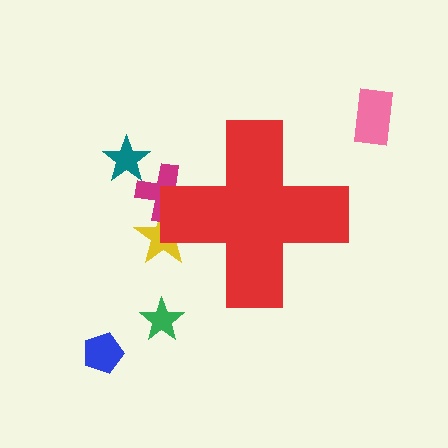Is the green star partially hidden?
No, the green star is fully visible.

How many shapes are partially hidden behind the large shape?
2 shapes are partially hidden.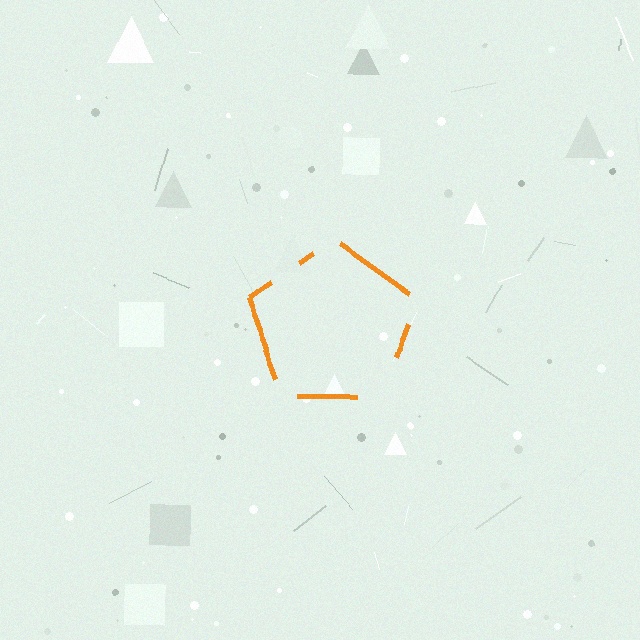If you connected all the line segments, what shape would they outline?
They would outline a pentagon.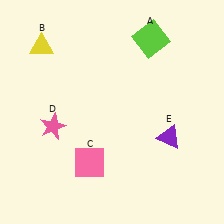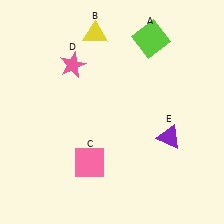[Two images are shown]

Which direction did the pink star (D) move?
The pink star (D) moved up.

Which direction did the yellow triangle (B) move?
The yellow triangle (B) moved right.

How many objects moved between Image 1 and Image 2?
2 objects moved between the two images.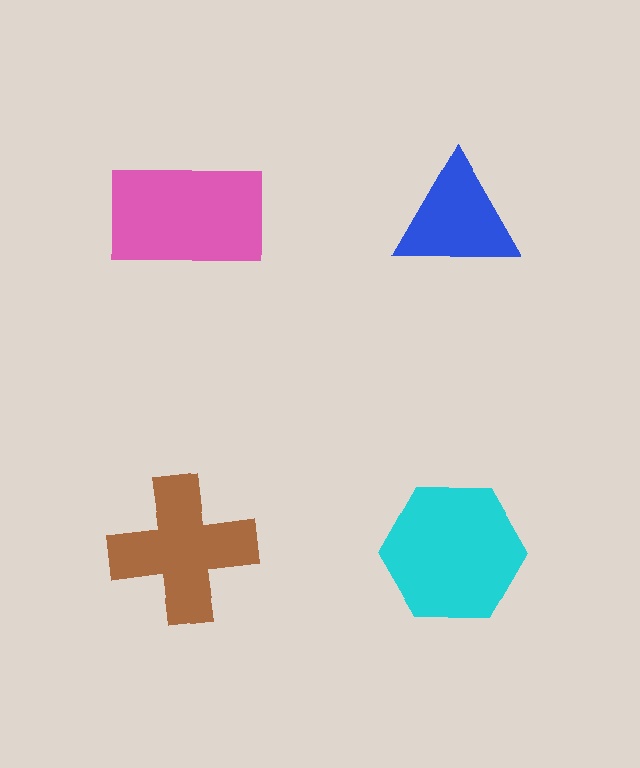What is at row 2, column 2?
A cyan hexagon.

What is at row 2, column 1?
A brown cross.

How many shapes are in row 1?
2 shapes.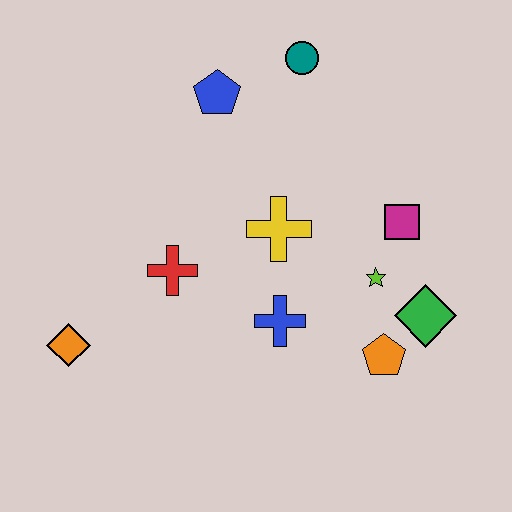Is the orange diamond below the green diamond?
Yes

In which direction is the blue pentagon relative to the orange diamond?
The blue pentagon is above the orange diamond.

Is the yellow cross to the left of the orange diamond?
No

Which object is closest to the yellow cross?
The blue cross is closest to the yellow cross.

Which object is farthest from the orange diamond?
The teal circle is farthest from the orange diamond.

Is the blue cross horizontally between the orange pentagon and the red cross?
Yes